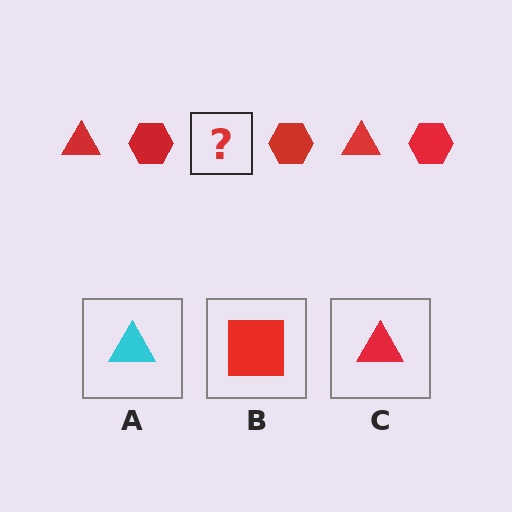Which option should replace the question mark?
Option C.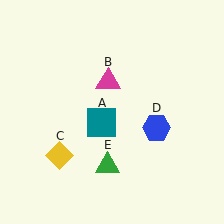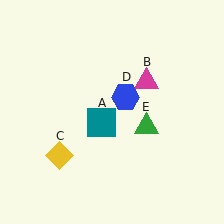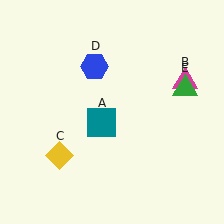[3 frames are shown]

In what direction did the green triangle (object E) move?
The green triangle (object E) moved up and to the right.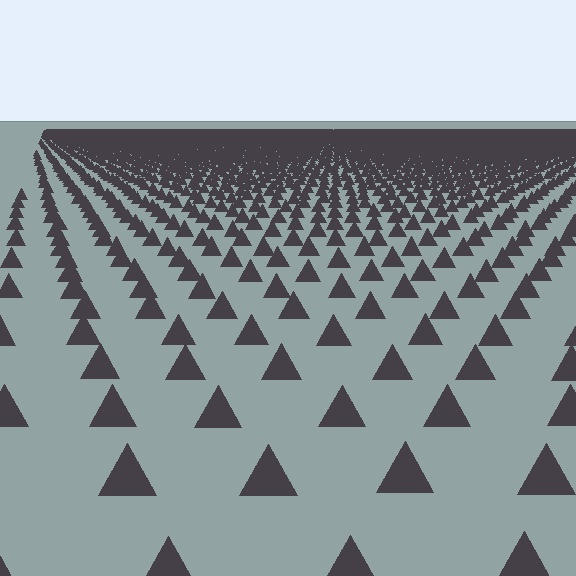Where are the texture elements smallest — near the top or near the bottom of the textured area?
Near the top.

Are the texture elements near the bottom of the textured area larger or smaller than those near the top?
Larger. Near the bottom, elements are closer to the viewer and appear at a bigger on-screen size.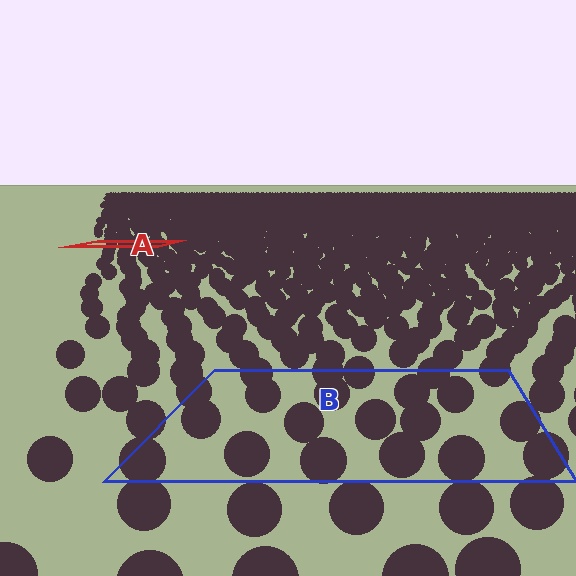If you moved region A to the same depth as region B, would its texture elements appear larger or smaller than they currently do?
They would appear larger. At a closer depth, the same texture elements are projected at a bigger on-screen size.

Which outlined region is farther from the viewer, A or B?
Region A is farther from the viewer — the texture elements inside it appear smaller and more densely packed.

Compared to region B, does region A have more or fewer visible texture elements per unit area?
Region A has more texture elements per unit area — they are packed more densely because it is farther away.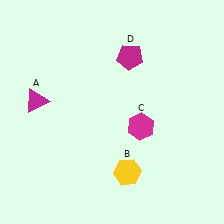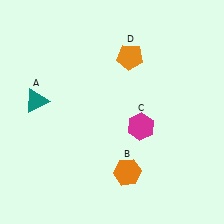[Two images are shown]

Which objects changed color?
A changed from magenta to teal. B changed from yellow to orange. D changed from magenta to orange.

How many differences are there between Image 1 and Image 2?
There are 3 differences between the two images.